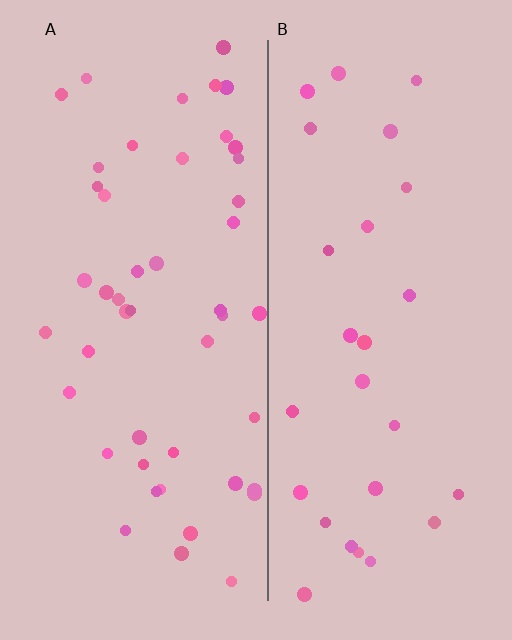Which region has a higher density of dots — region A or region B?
A (the left).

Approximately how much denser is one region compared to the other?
Approximately 1.7× — region A over region B.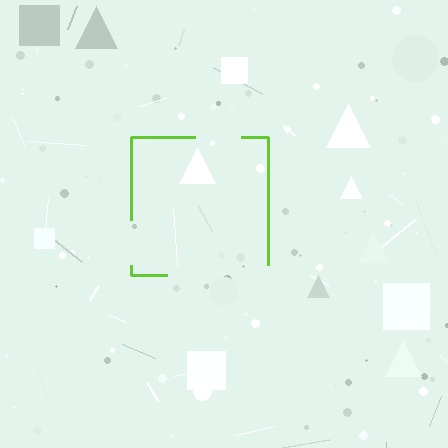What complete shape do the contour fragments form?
The contour fragments form a square.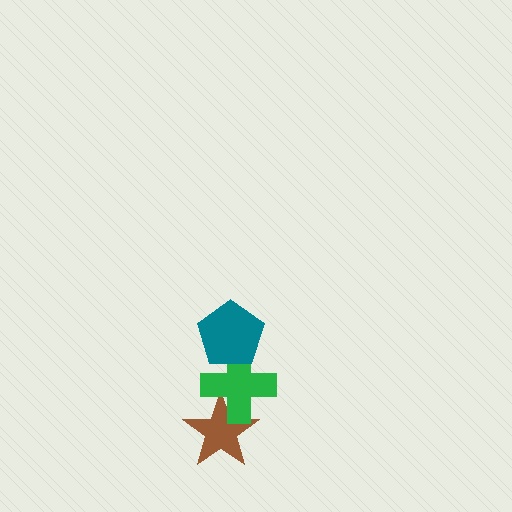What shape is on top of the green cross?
The teal pentagon is on top of the green cross.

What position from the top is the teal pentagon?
The teal pentagon is 1st from the top.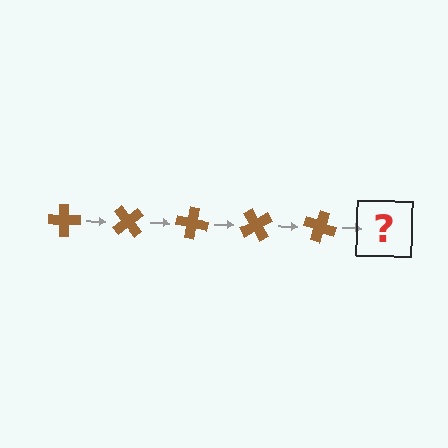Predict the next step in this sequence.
The next step is a brown cross rotated 250 degrees.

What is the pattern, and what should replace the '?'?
The pattern is that the cross rotates 50 degrees each step. The '?' should be a brown cross rotated 250 degrees.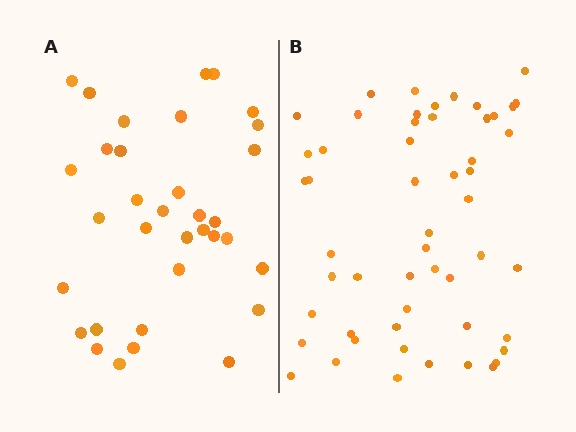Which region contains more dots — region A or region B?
Region B (the right region) has more dots.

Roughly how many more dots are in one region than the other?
Region B has approximately 20 more dots than region A.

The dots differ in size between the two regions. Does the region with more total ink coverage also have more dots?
No. Region A has more total ink coverage because its dots are larger, but region B actually contains more individual dots. Total area can be misleading — the number of items is what matters here.